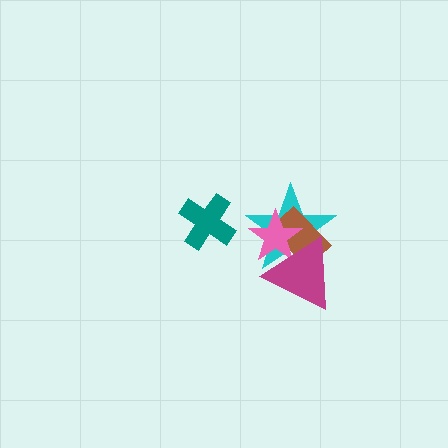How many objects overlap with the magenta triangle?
3 objects overlap with the magenta triangle.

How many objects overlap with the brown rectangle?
3 objects overlap with the brown rectangle.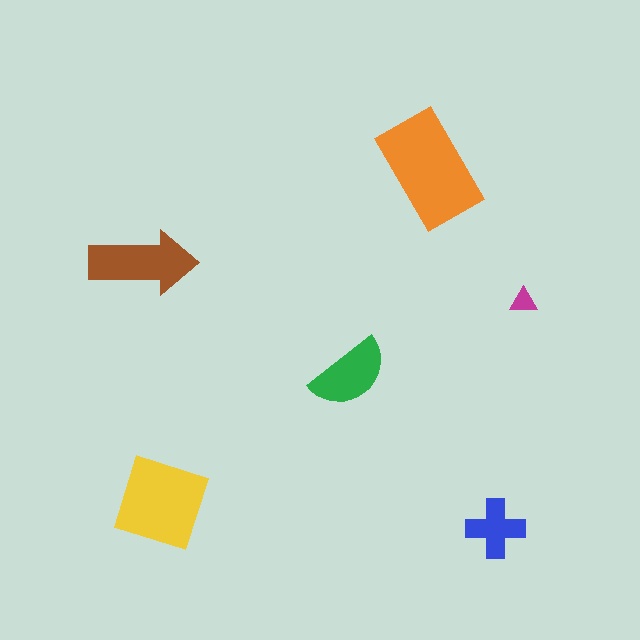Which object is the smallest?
The magenta triangle.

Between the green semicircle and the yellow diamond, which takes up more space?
The yellow diamond.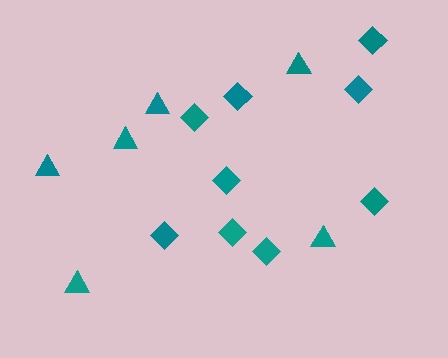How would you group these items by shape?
There are 2 groups: one group of triangles (6) and one group of diamonds (9).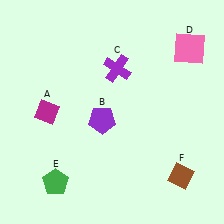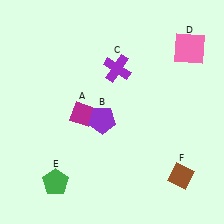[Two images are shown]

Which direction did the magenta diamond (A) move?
The magenta diamond (A) moved right.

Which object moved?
The magenta diamond (A) moved right.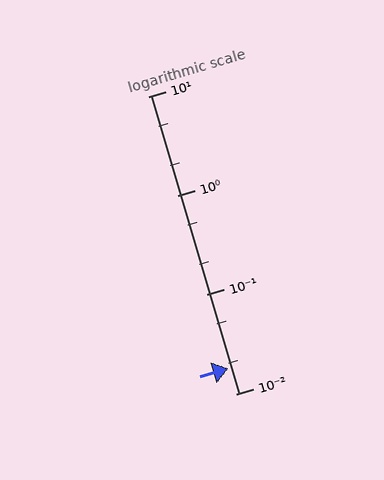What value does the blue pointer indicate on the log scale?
The pointer indicates approximately 0.018.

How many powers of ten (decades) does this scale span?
The scale spans 3 decades, from 0.01 to 10.